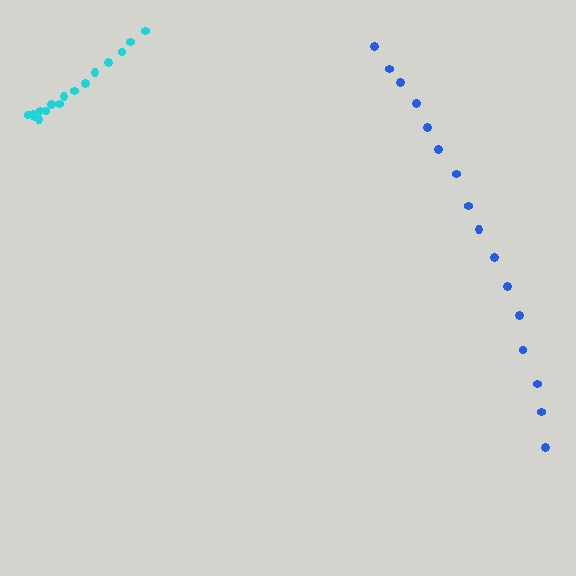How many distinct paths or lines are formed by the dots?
There are 2 distinct paths.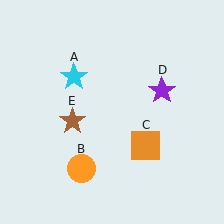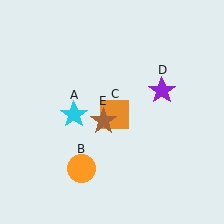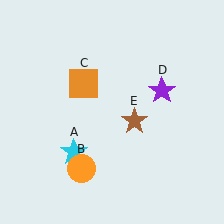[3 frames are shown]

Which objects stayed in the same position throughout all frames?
Orange circle (object B) and purple star (object D) remained stationary.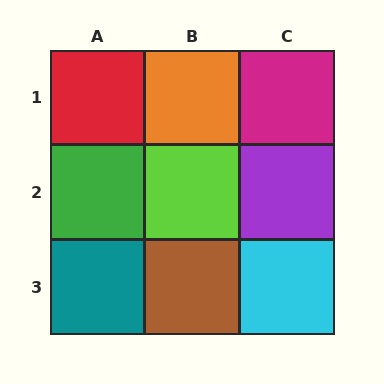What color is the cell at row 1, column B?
Orange.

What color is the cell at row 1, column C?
Magenta.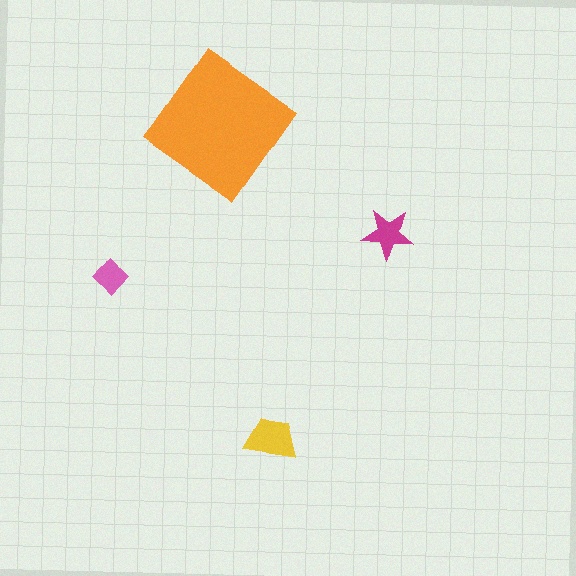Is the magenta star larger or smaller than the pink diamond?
Larger.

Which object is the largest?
The orange diamond.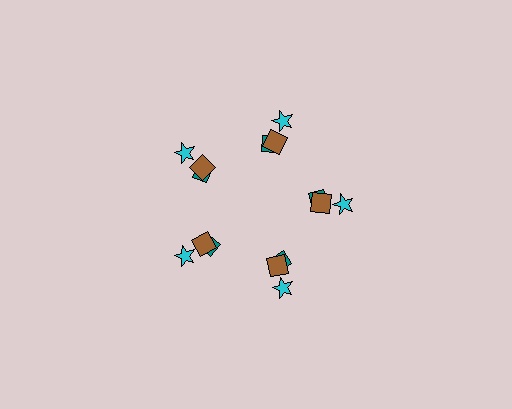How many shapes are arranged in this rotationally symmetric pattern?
There are 15 shapes, arranged in 5 groups of 3.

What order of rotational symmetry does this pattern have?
This pattern has 5-fold rotational symmetry.